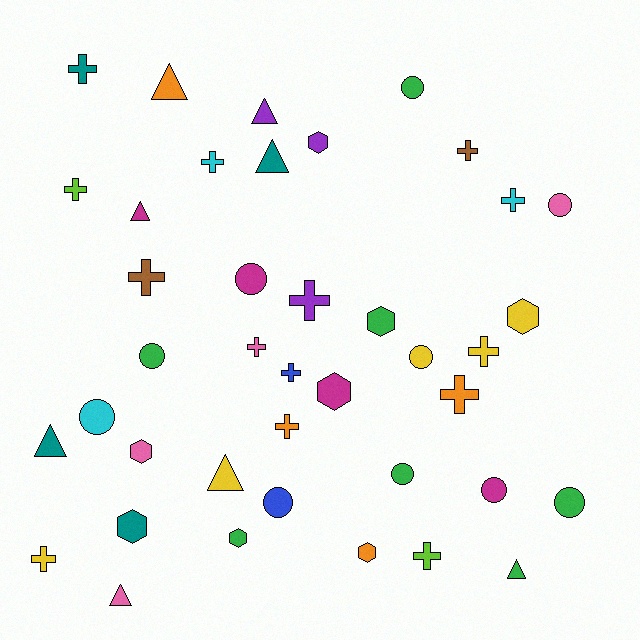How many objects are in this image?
There are 40 objects.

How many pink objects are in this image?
There are 4 pink objects.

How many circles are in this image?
There are 10 circles.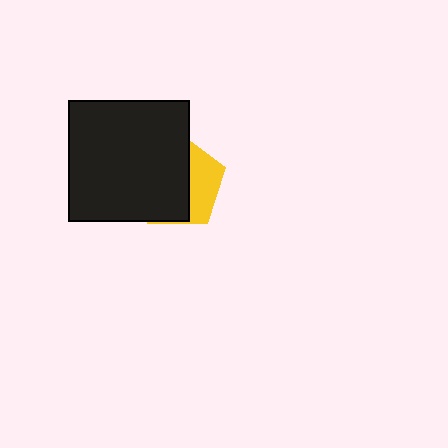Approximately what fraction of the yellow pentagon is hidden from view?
Roughly 66% of the yellow pentagon is hidden behind the black square.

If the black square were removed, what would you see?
You would see the complete yellow pentagon.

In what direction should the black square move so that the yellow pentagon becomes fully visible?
The black square should move left. That is the shortest direction to clear the overlap and leave the yellow pentagon fully visible.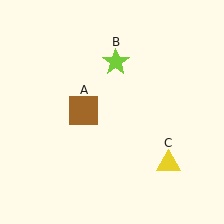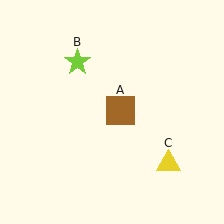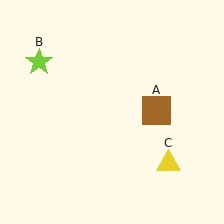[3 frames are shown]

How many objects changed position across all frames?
2 objects changed position: brown square (object A), lime star (object B).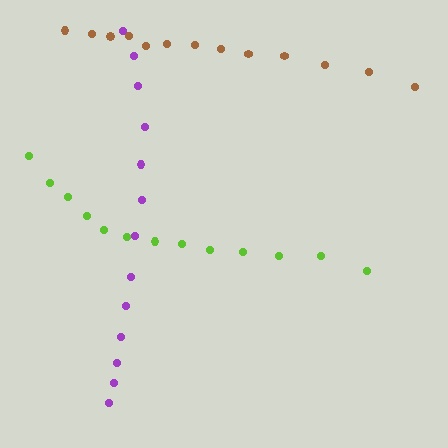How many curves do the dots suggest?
There are 3 distinct paths.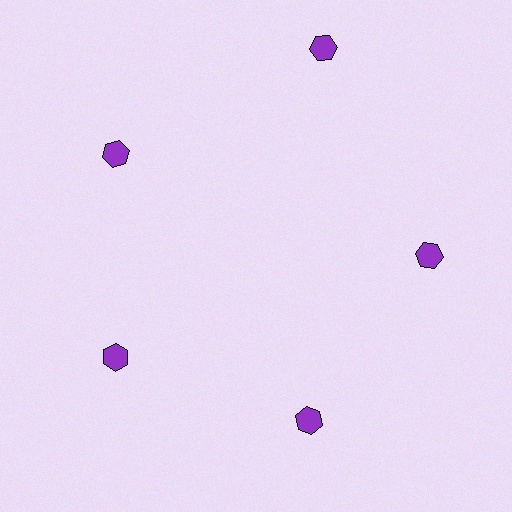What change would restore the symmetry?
The symmetry would be restored by moving it inward, back onto the ring so that all 5 hexagons sit at equal angles and equal distance from the center.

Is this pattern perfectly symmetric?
No. The 5 purple hexagons are arranged in a ring, but one element near the 1 o'clock position is pushed outward from the center, breaking the 5-fold rotational symmetry.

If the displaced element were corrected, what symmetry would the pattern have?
It would have 5-fold rotational symmetry — the pattern would map onto itself every 72 degrees.